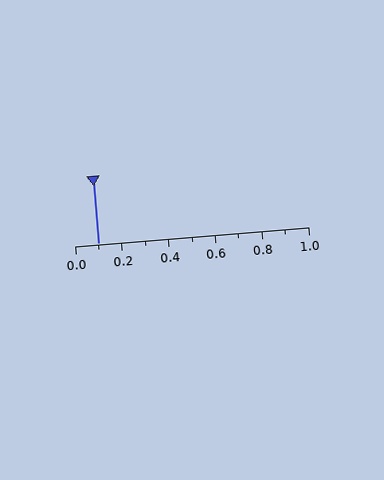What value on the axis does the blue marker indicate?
The marker indicates approximately 0.1.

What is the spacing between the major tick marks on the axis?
The major ticks are spaced 0.2 apart.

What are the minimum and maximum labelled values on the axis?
The axis runs from 0.0 to 1.0.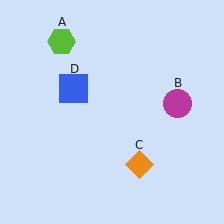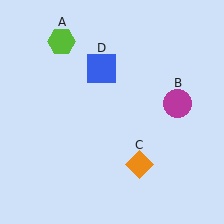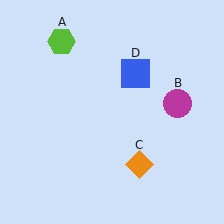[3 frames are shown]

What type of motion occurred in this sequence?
The blue square (object D) rotated clockwise around the center of the scene.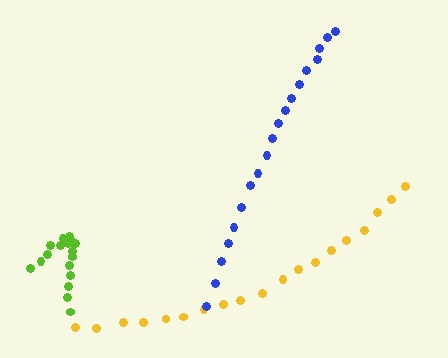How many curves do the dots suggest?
There are 3 distinct paths.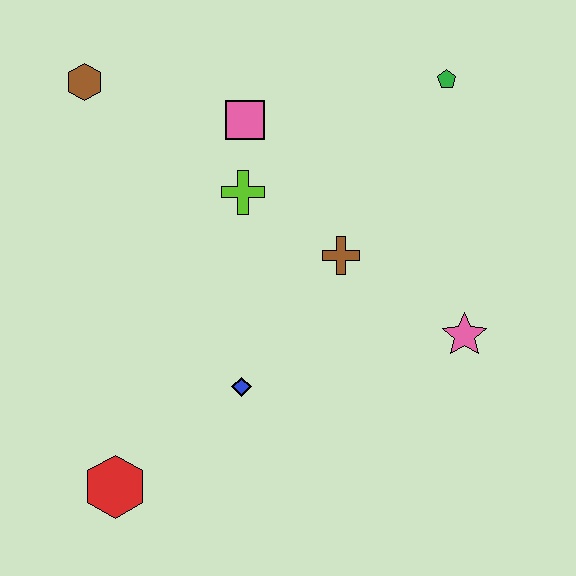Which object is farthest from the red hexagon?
The green pentagon is farthest from the red hexagon.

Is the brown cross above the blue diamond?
Yes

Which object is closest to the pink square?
The lime cross is closest to the pink square.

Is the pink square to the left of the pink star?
Yes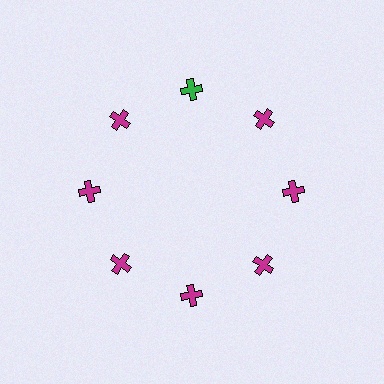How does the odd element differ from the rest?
It has a different color: green instead of magenta.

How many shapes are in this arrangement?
There are 8 shapes arranged in a ring pattern.